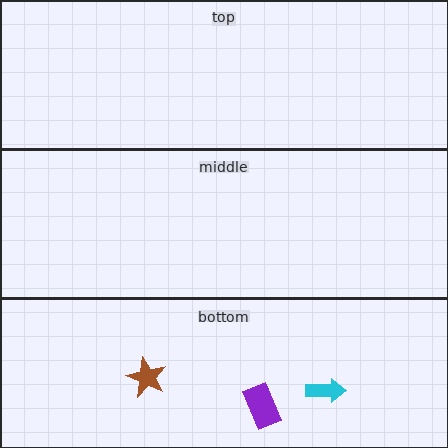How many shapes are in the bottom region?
3.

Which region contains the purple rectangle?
The bottom region.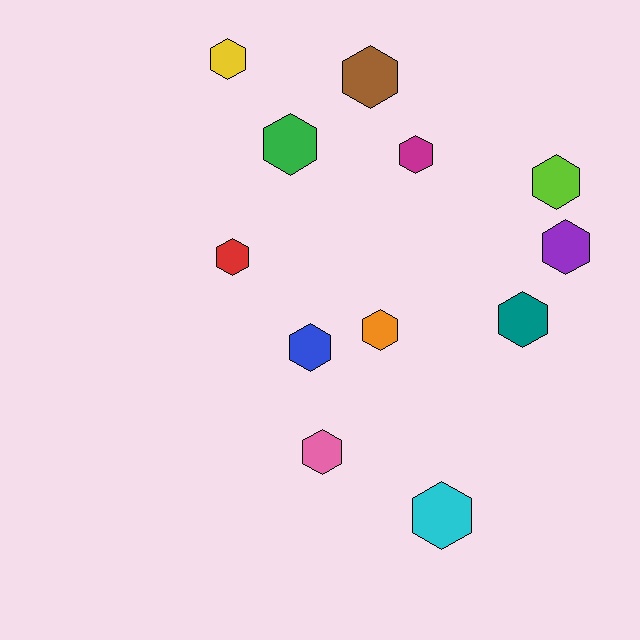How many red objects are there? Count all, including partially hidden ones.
There is 1 red object.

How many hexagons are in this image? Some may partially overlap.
There are 12 hexagons.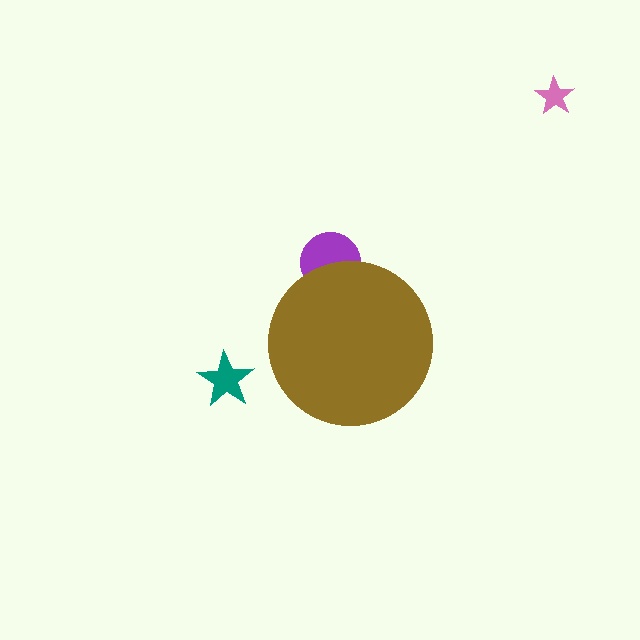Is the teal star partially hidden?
No, the teal star is fully visible.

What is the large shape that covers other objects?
A brown circle.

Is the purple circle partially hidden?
Yes, the purple circle is partially hidden behind the brown circle.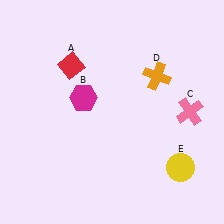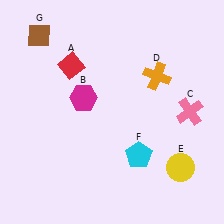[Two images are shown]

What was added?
A cyan pentagon (F), a brown diamond (G) were added in Image 2.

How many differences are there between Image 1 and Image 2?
There are 2 differences between the two images.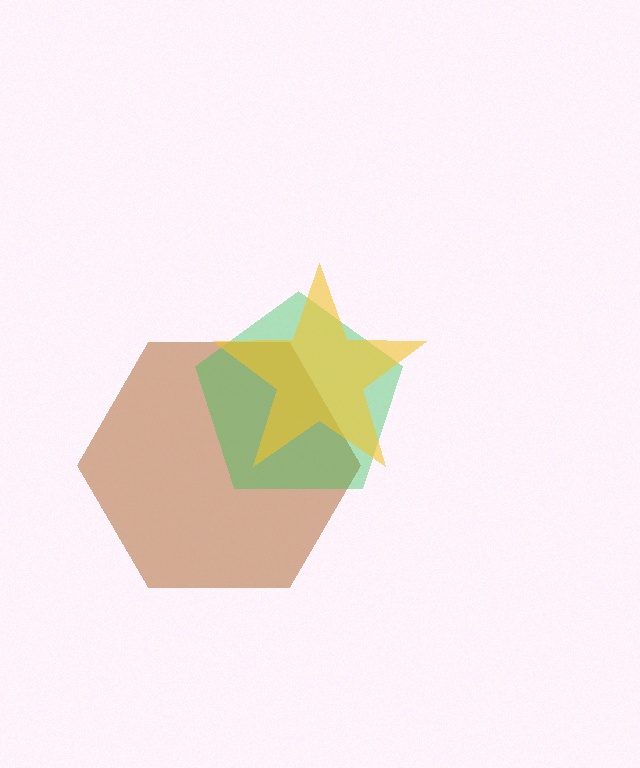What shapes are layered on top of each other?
The layered shapes are: a brown hexagon, a green pentagon, a yellow star.